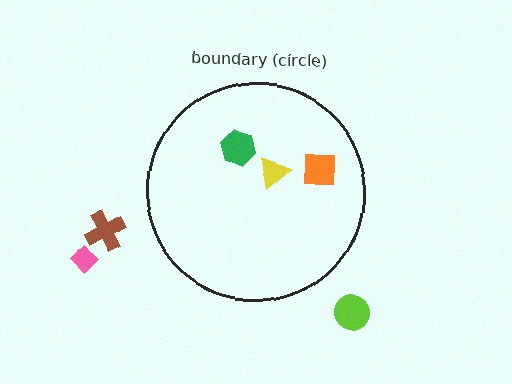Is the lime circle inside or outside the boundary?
Outside.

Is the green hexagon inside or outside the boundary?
Inside.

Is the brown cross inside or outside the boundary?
Outside.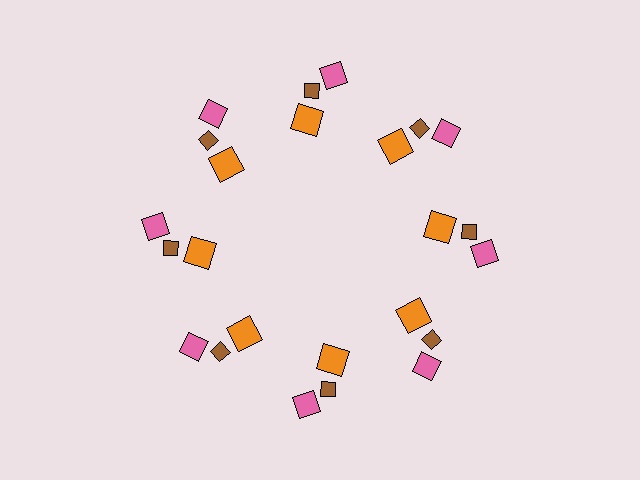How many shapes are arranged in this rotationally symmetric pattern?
There are 24 shapes, arranged in 8 groups of 3.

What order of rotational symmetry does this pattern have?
This pattern has 8-fold rotational symmetry.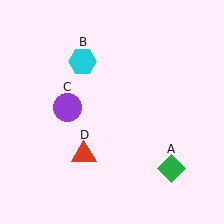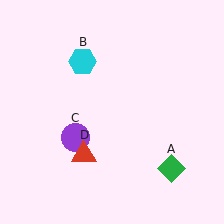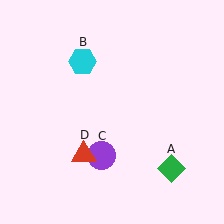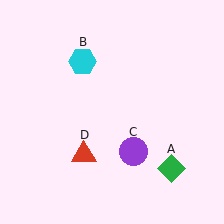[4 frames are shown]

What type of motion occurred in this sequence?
The purple circle (object C) rotated counterclockwise around the center of the scene.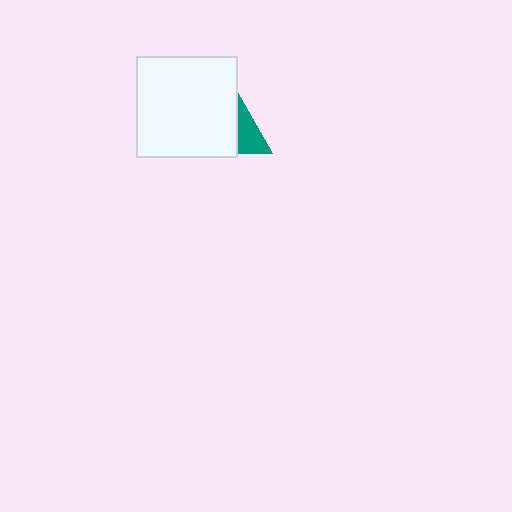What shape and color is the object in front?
The object in front is a white square.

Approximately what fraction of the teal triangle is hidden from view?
Roughly 69% of the teal triangle is hidden behind the white square.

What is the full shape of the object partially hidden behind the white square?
The partially hidden object is a teal triangle.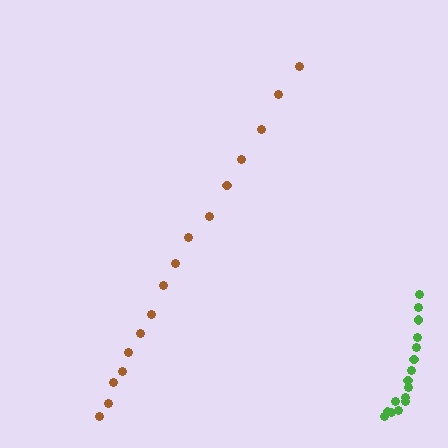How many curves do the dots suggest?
There are 2 distinct paths.